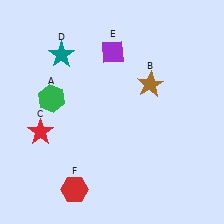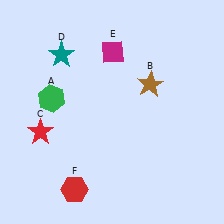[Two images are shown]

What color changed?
The diamond (E) changed from purple in Image 1 to magenta in Image 2.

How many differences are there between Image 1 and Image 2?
There is 1 difference between the two images.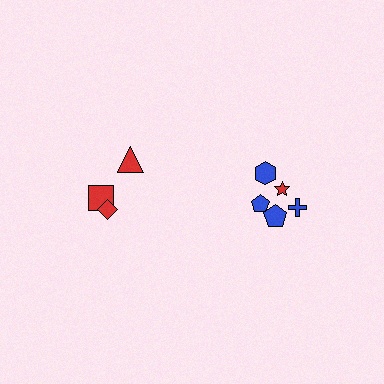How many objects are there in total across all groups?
There are 8 objects.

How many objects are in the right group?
There are 5 objects.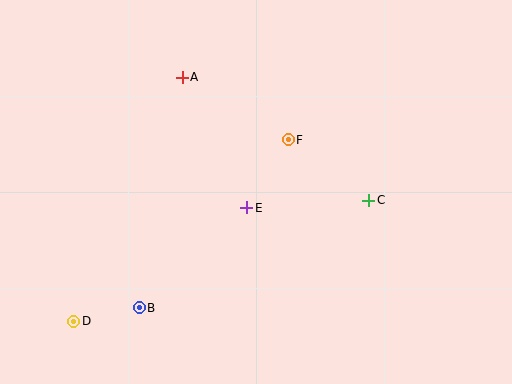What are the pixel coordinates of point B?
Point B is at (139, 308).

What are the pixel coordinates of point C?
Point C is at (369, 200).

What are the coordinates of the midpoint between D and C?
The midpoint between D and C is at (221, 261).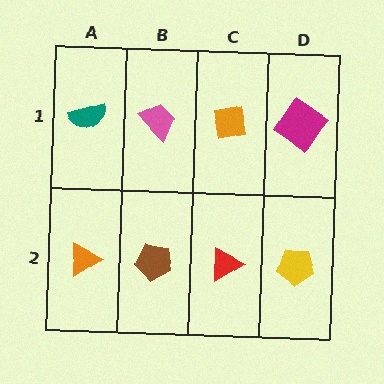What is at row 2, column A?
An orange triangle.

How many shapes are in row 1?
4 shapes.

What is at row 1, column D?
A magenta diamond.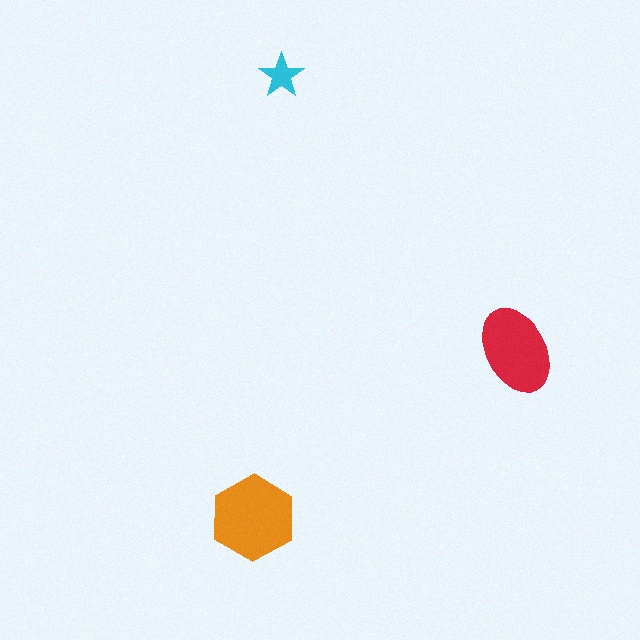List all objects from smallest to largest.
The cyan star, the red ellipse, the orange hexagon.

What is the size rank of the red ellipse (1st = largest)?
2nd.